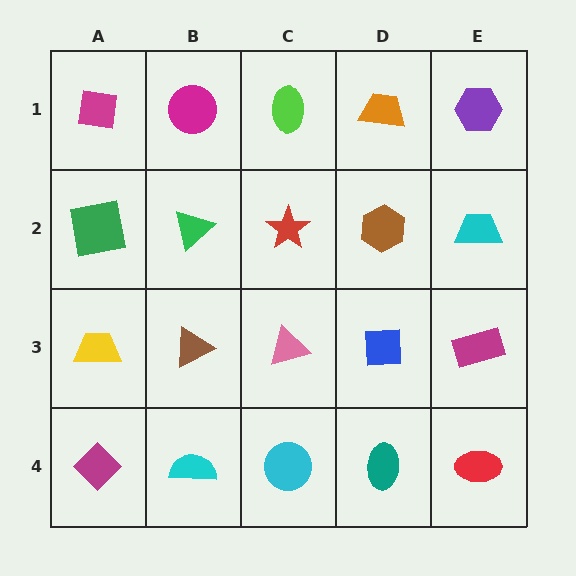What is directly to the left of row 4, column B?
A magenta diamond.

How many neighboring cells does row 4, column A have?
2.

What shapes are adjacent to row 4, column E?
A magenta rectangle (row 3, column E), a teal ellipse (row 4, column D).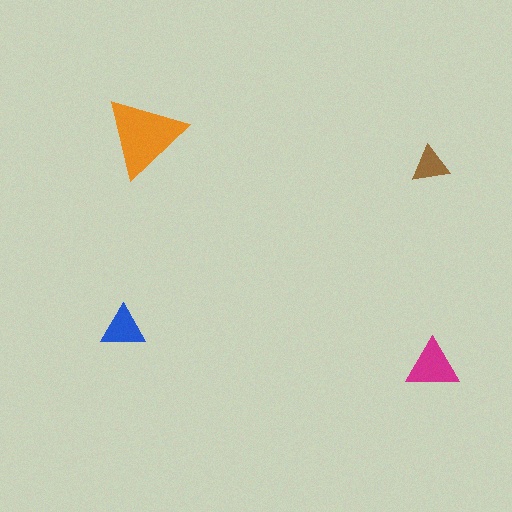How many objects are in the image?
There are 4 objects in the image.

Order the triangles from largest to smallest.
the orange one, the magenta one, the blue one, the brown one.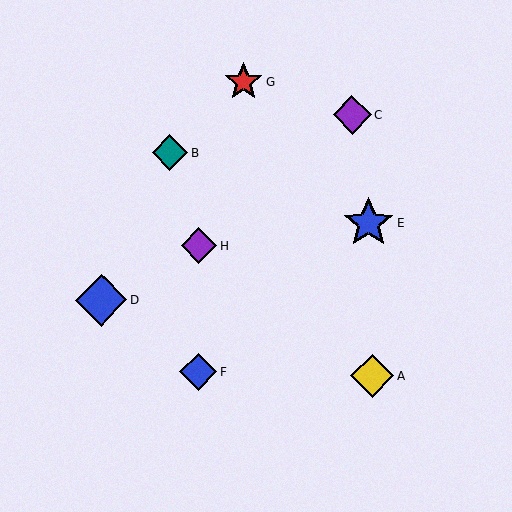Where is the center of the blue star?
The center of the blue star is at (368, 223).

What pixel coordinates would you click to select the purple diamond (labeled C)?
Click at (352, 115) to select the purple diamond C.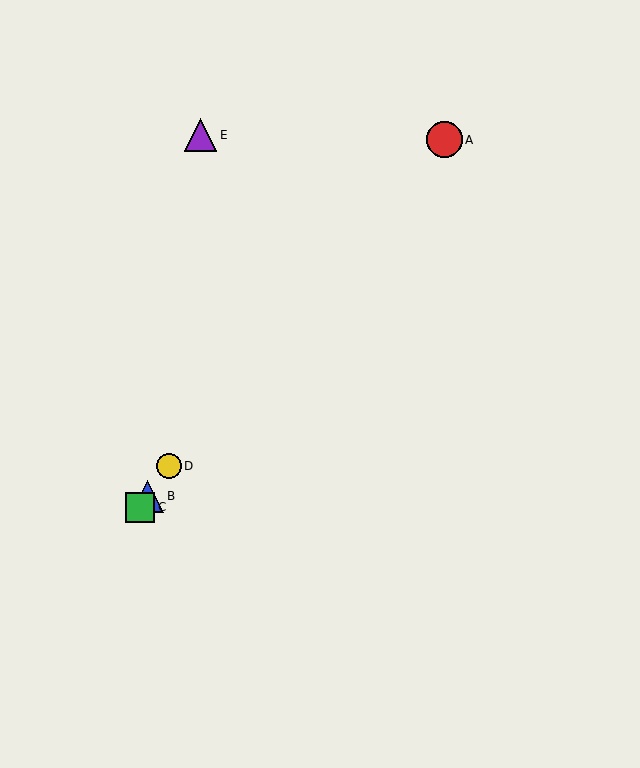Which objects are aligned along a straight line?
Objects B, C, D are aligned along a straight line.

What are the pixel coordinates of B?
Object B is at (148, 496).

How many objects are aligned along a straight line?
3 objects (B, C, D) are aligned along a straight line.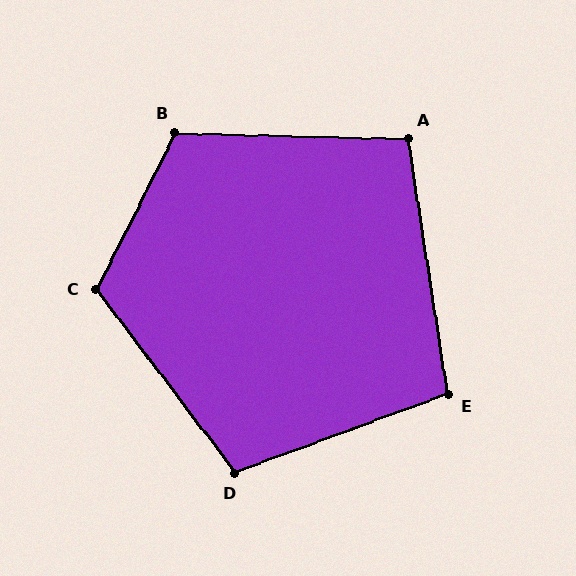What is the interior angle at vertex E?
Approximately 101 degrees (obtuse).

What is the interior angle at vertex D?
Approximately 107 degrees (obtuse).